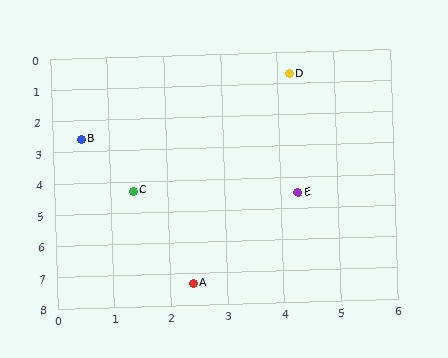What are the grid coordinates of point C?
Point C is at approximately (1.4, 4.3).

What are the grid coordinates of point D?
Point D is at approximately (4.2, 0.7).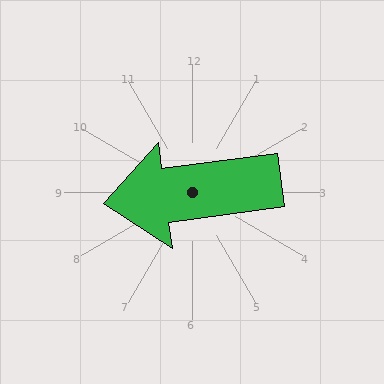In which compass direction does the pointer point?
West.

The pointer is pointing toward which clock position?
Roughly 9 o'clock.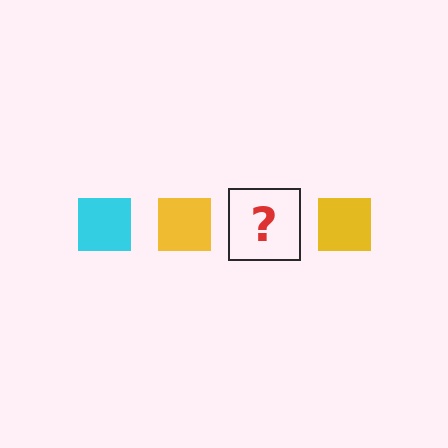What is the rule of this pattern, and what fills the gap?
The rule is that the pattern cycles through cyan, yellow squares. The gap should be filled with a cyan square.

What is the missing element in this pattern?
The missing element is a cyan square.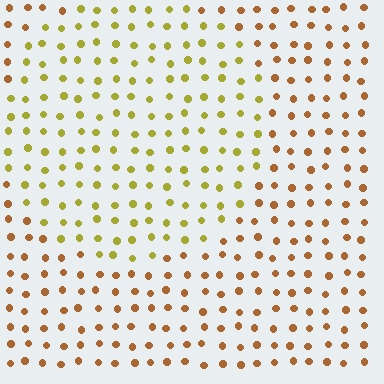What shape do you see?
I see a circle.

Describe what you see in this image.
The image is filled with small brown elements in a uniform arrangement. A circle-shaped region is visible where the elements are tinted to a slightly different hue, forming a subtle color boundary.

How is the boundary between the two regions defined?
The boundary is defined purely by a slight shift in hue (about 36 degrees). Spacing, size, and orientation are identical on both sides.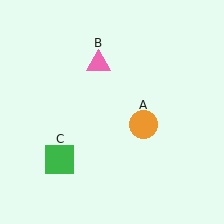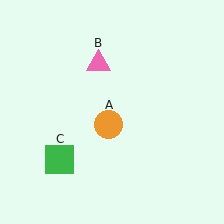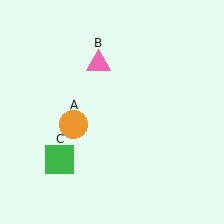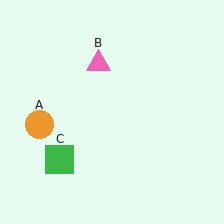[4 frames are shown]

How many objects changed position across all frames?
1 object changed position: orange circle (object A).